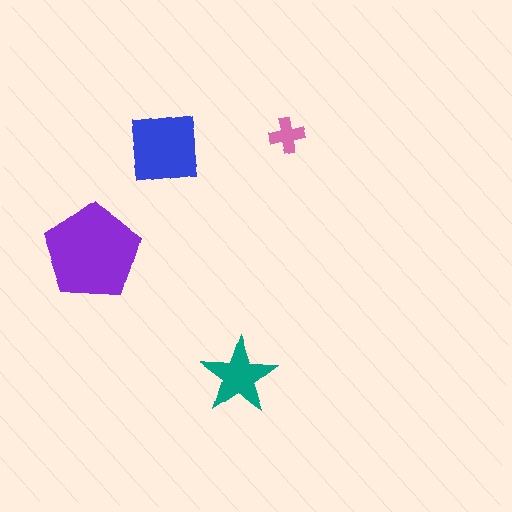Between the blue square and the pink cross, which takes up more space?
The blue square.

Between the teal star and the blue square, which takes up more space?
The blue square.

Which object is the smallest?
The pink cross.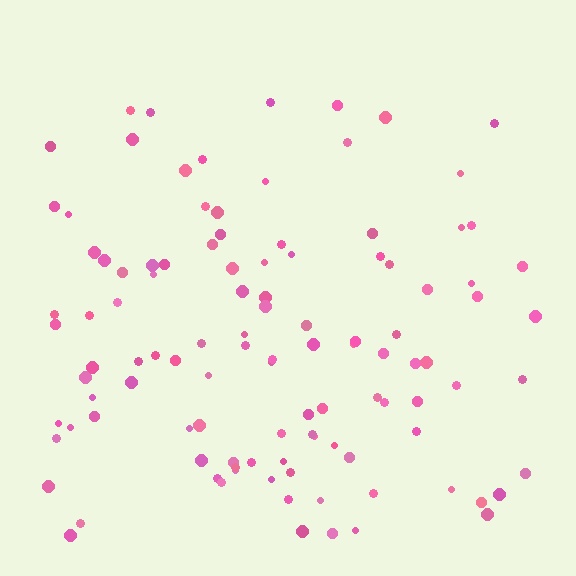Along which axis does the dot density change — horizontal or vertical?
Vertical.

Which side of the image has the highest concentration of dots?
The bottom.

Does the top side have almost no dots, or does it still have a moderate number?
Still a moderate number, just noticeably fewer than the bottom.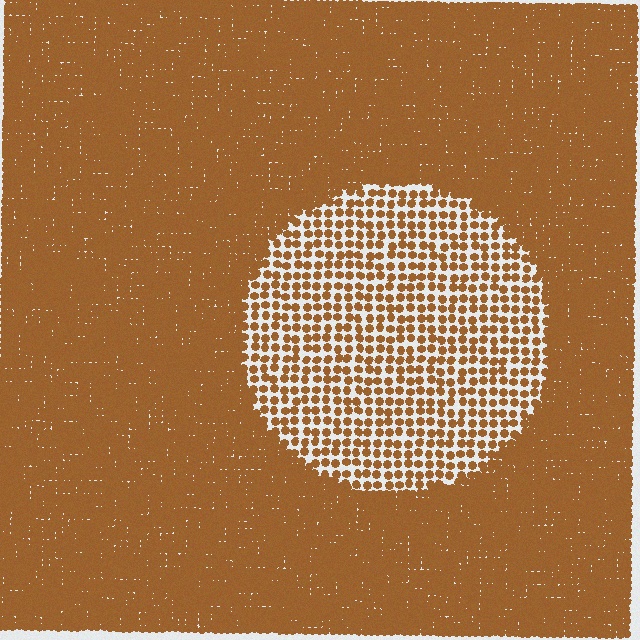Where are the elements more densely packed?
The elements are more densely packed outside the circle boundary.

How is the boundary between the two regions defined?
The boundary is defined by a change in element density (approximately 2.5x ratio). All elements are the same color, size, and shape.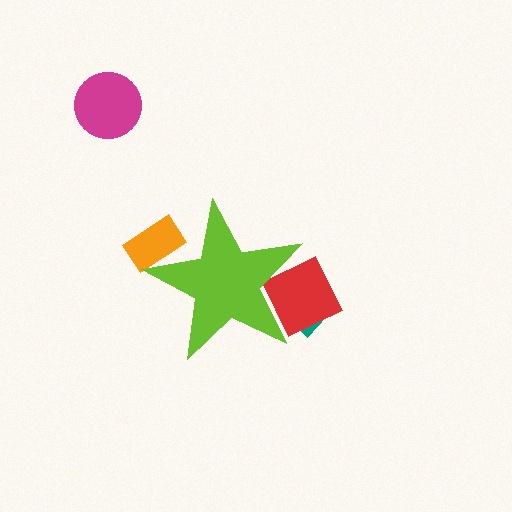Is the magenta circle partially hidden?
No, the magenta circle is fully visible.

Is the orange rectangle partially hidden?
Yes, the orange rectangle is partially hidden behind the lime star.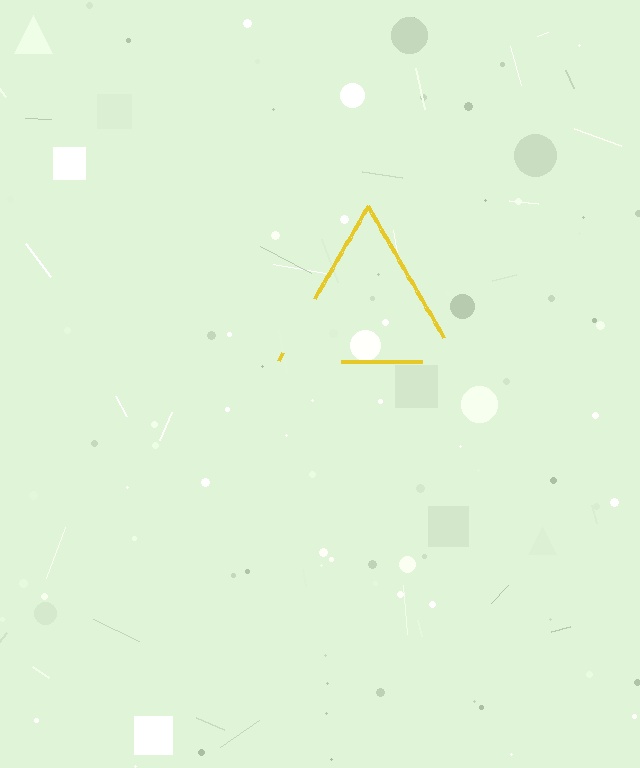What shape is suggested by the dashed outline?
The dashed outline suggests a triangle.